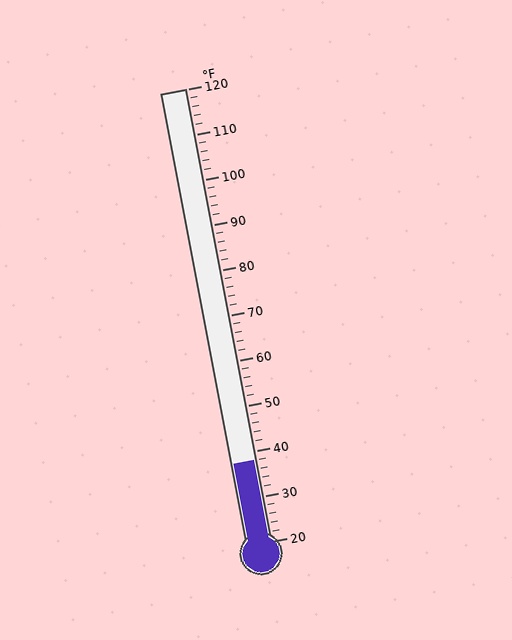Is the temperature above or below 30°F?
The temperature is above 30°F.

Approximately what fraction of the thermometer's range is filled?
The thermometer is filled to approximately 20% of its range.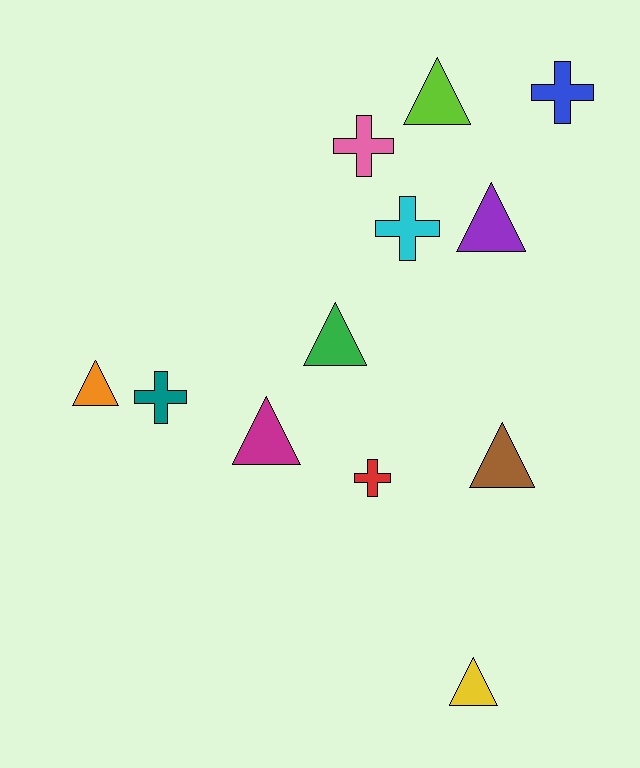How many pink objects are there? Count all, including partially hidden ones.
There is 1 pink object.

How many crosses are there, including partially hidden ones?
There are 5 crosses.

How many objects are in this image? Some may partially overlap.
There are 12 objects.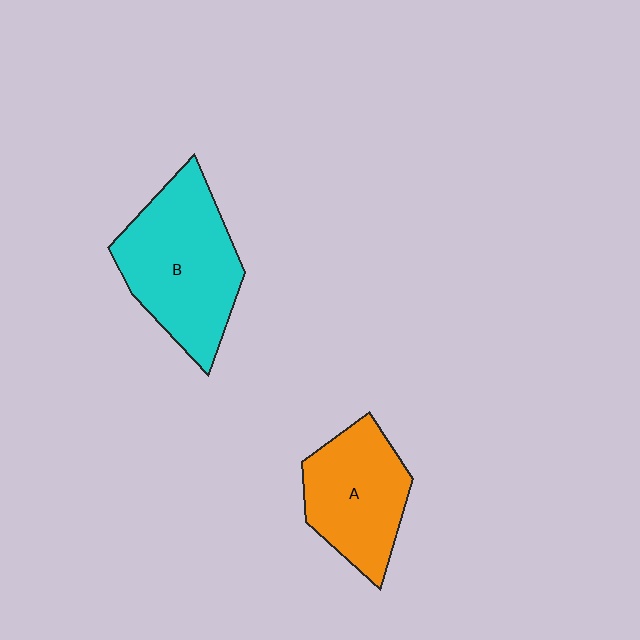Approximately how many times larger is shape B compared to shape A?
Approximately 1.3 times.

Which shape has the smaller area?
Shape A (orange).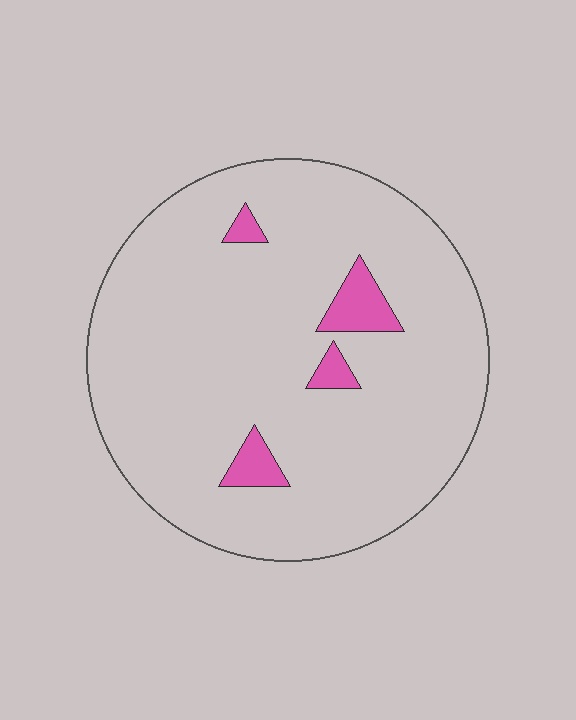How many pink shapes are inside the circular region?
4.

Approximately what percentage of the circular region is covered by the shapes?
Approximately 5%.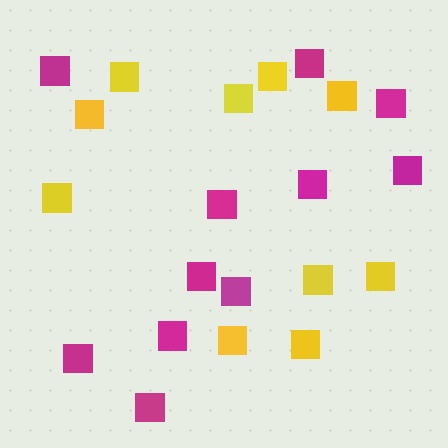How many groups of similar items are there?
There are 2 groups: one group of magenta squares (11) and one group of yellow squares (10).